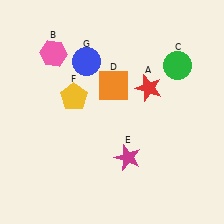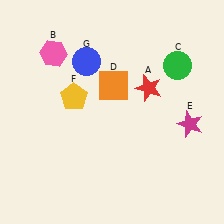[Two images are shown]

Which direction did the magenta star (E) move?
The magenta star (E) moved right.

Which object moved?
The magenta star (E) moved right.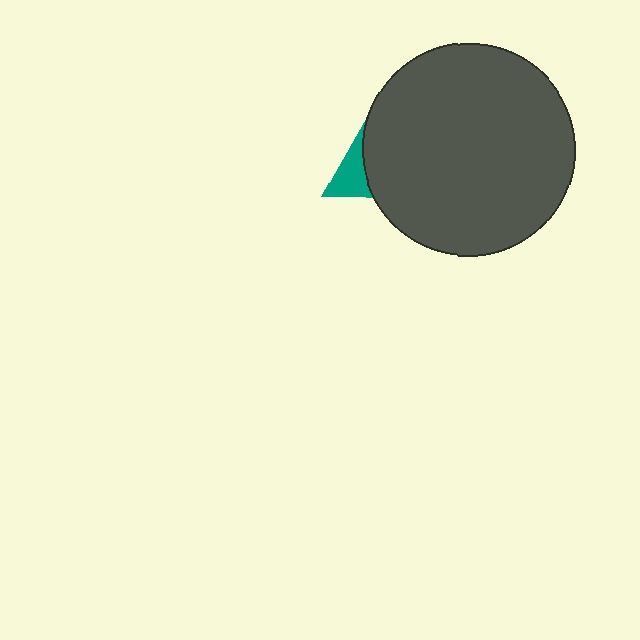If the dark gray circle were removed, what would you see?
You would see the complete teal triangle.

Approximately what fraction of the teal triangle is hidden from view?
Roughly 66% of the teal triangle is hidden behind the dark gray circle.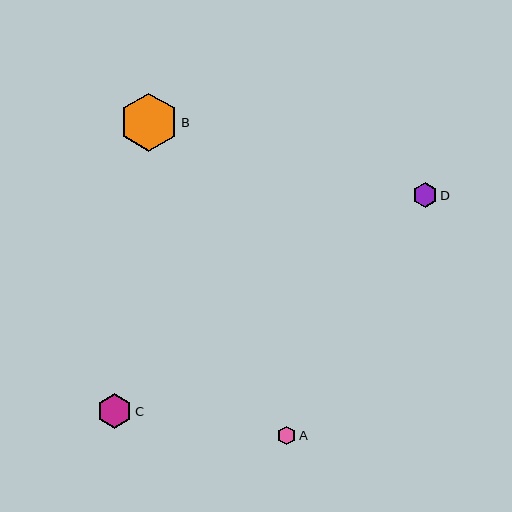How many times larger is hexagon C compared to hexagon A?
Hexagon C is approximately 1.9 times the size of hexagon A.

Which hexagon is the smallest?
Hexagon A is the smallest with a size of approximately 18 pixels.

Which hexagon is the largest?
Hexagon B is the largest with a size of approximately 58 pixels.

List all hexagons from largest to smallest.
From largest to smallest: B, C, D, A.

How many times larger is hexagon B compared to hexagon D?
Hexagon B is approximately 2.4 times the size of hexagon D.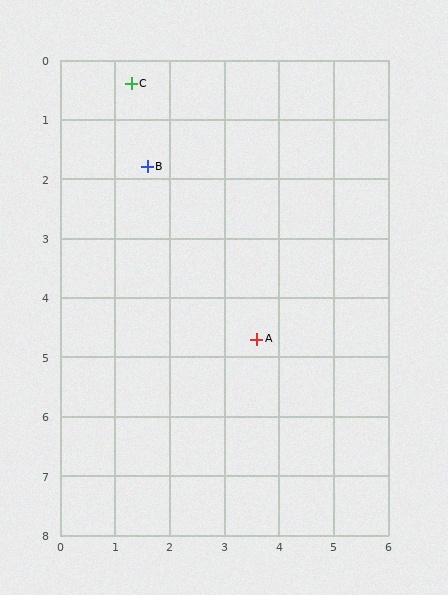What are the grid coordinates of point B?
Point B is at approximately (1.6, 1.8).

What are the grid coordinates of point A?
Point A is at approximately (3.6, 4.7).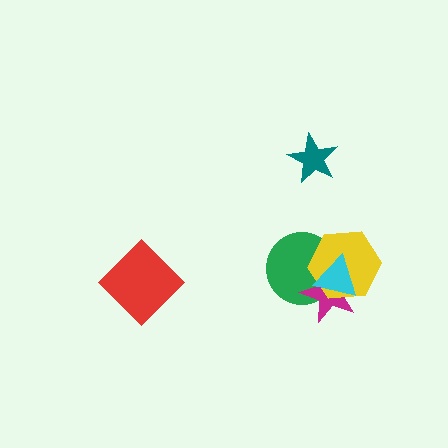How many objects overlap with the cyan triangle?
3 objects overlap with the cyan triangle.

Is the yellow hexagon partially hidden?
Yes, it is partially covered by another shape.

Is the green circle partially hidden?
Yes, it is partially covered by another shape.